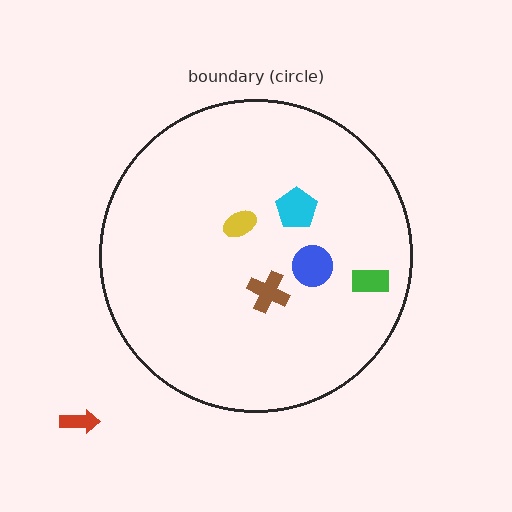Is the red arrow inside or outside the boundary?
Outside.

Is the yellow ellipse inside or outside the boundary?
Inside.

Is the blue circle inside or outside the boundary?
Inside.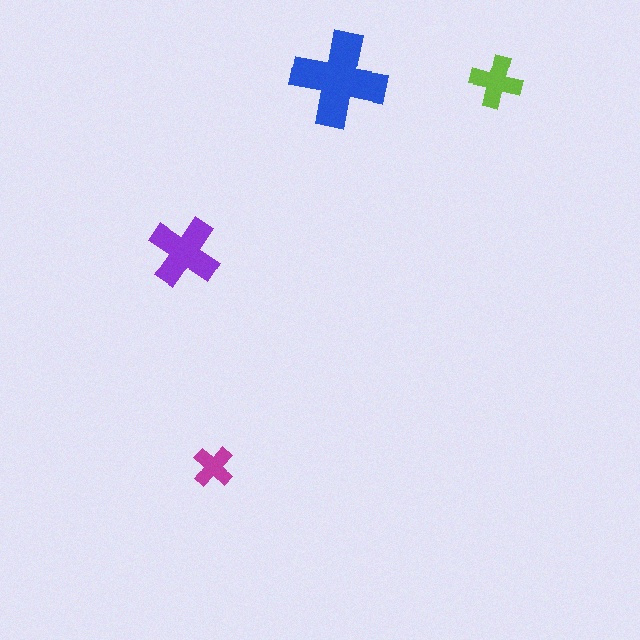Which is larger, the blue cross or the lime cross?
The blue one.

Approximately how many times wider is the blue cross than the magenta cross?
About 2.5 times wider.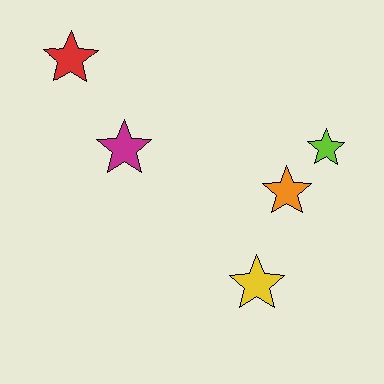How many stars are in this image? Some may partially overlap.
There are 5 stars.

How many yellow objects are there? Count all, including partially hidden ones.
There is 1 yellow object.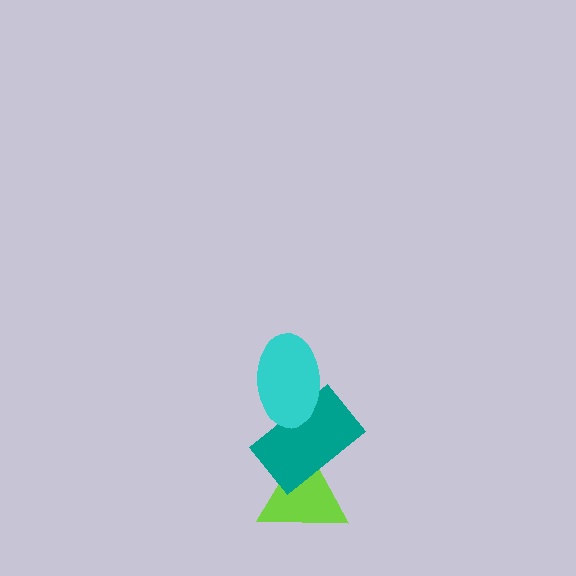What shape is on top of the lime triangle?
The teal rectangle is on top of the lime triangle.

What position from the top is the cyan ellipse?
The cyan ellipse is 1st from the top.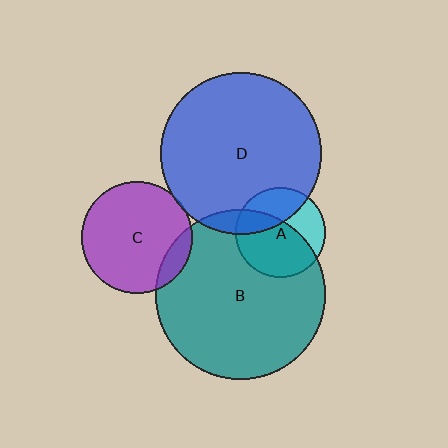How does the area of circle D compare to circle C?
Approximately 2.1 times.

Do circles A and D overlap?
Yes.